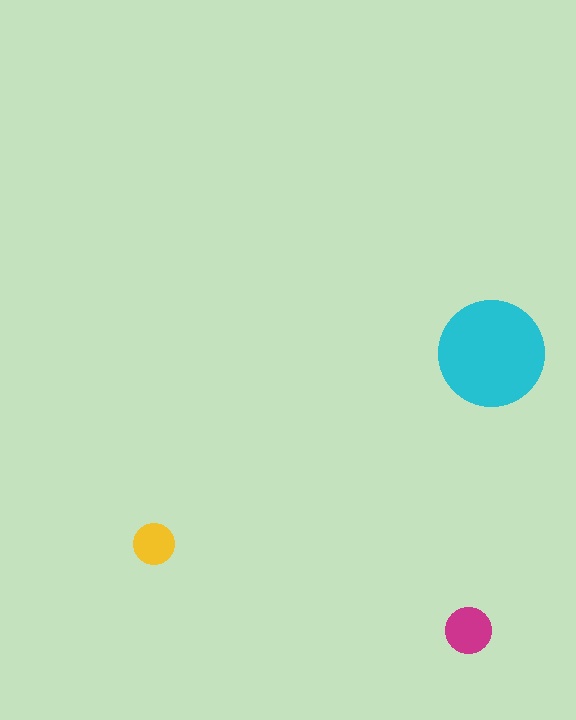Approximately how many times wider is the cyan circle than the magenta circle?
About 2.5 times wider.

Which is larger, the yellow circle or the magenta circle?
The magenta one.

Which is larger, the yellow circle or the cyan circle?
The cyan one.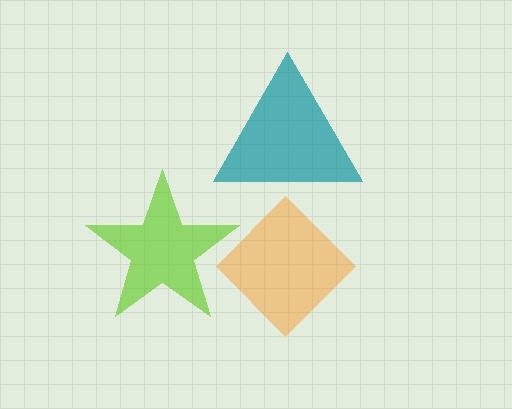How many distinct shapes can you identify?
There are 3 distinct shapes: a lime star, a teal triangle, an orange diamond.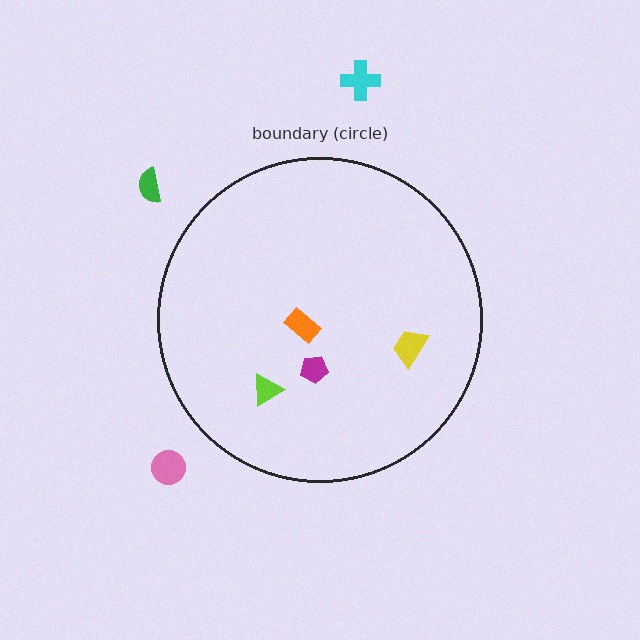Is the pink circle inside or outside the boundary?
Outside.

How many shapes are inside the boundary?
4 inside, 3 outside.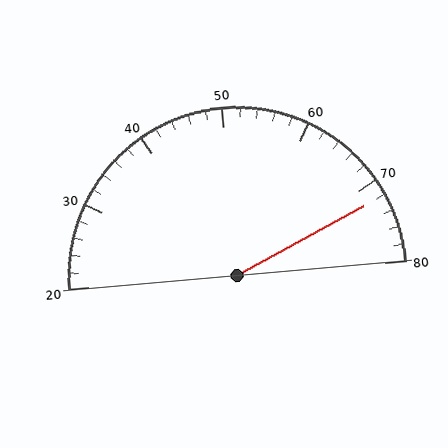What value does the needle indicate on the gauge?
The needle indicates approximately 72.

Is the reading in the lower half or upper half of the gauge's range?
The reading is in the upper half of the range (20 to 80).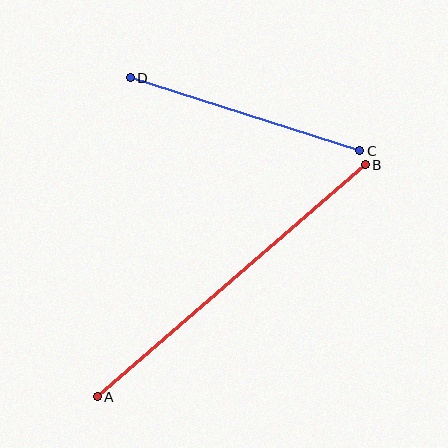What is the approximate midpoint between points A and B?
The midpoint is at approximately (231, 281) pixels.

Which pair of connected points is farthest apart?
Points A and B are farthest apart.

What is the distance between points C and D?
The distance is approximately 241 pixels.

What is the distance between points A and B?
The distance is approximately 354 pixels.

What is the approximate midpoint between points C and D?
The midpoint is at approximately (245, 114) pixels.